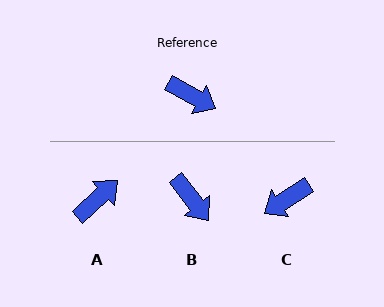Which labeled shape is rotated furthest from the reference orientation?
C, about 118 degrees away.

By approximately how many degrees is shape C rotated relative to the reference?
Approximately 118 degrees clockwise.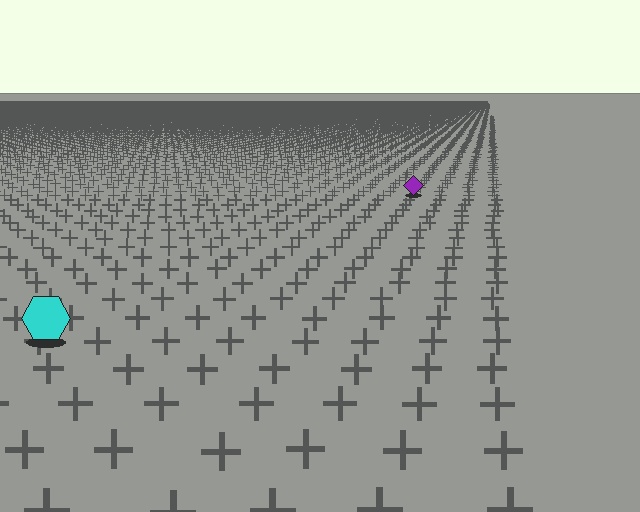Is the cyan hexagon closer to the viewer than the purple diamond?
Yes. The cyan hexagon is closer — you can tell from the texture gradient: the ground texture is coarser near it.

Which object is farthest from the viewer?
The purple diamond is farthest from the viewer. It appears smaller and the ground texture around it is denser.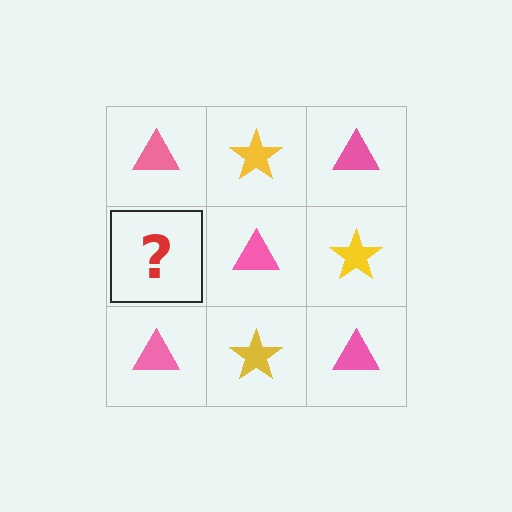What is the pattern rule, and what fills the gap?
The rule is that it alternates pink triangle and yellow star in a checkerboard pattern. The gap should be filled with a yellow star.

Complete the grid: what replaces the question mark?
The question mark should be replaced with a yellow star.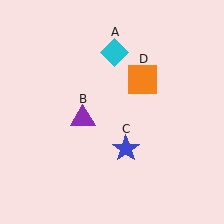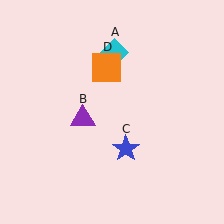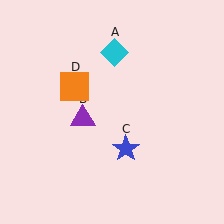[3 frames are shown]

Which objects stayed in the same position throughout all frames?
Cyan diamond (object A) and purple triangle (object B) and blue star (object C) remained stationary.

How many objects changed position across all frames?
1 object changed position: orange square (object D).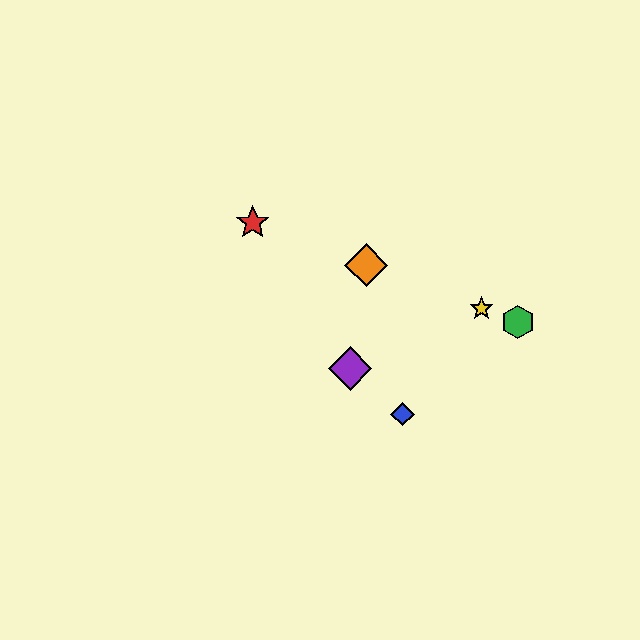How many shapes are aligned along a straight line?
4 shapes (the red star, the green hexagon, the yellow star, the orange diamond) are aligned along a straight line.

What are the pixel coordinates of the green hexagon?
The green hexagon is at (518, 322).